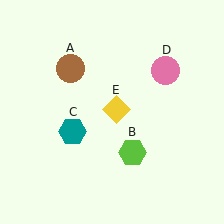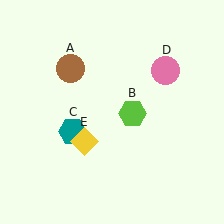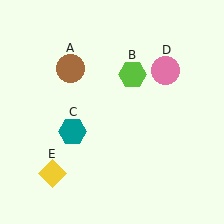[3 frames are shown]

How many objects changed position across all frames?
2 objects changed position: lime hexagon (object B), yellow diamond (object E).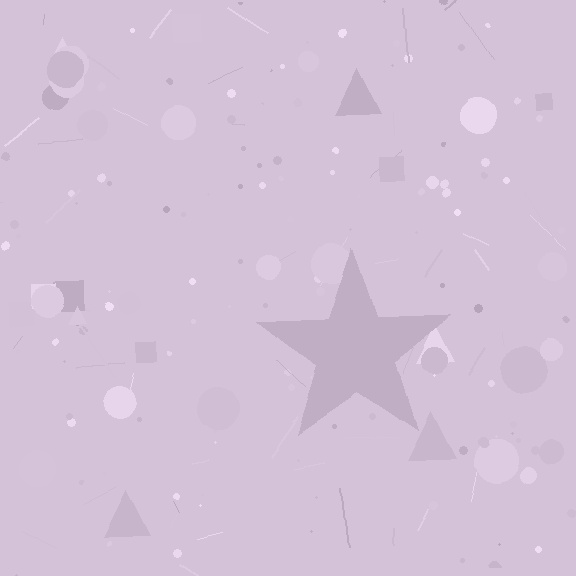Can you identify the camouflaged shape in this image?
The camouflaged shape is a star.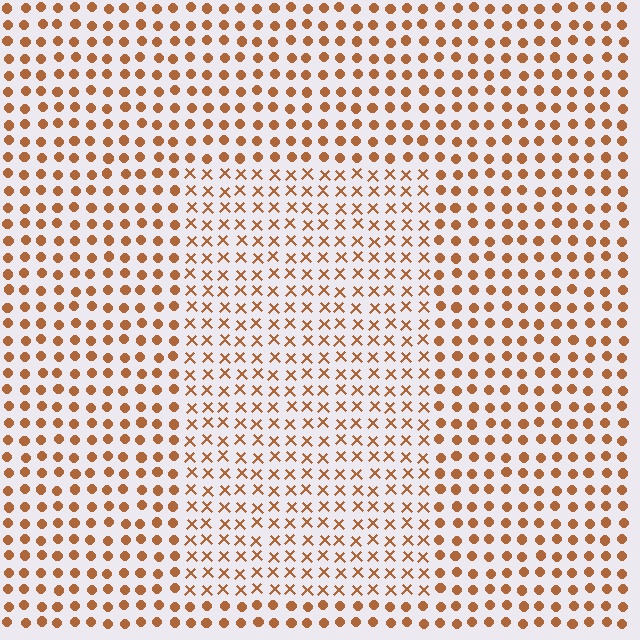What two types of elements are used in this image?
The image uses X marks inside the rectangle region and circles outside it.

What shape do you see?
I see a rectangle.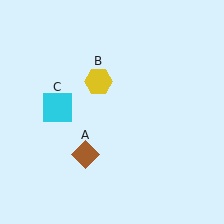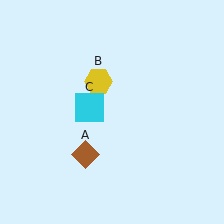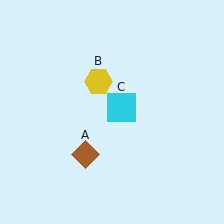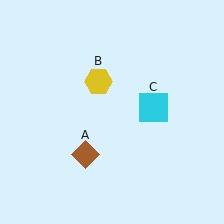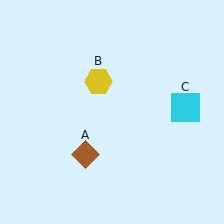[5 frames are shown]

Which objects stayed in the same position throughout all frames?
Brown diamond (object A) and yellow hexagon (object B) remained stationary.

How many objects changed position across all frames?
1 object changed position: cyan square (object C).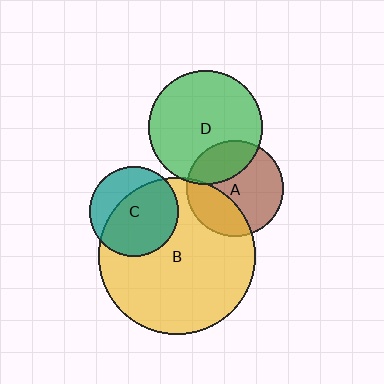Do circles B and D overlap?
Yes.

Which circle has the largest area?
Circle B (yellow).